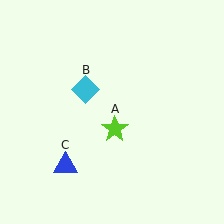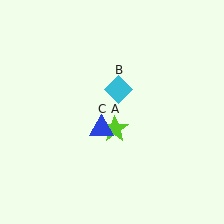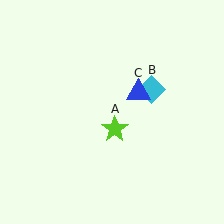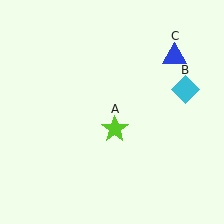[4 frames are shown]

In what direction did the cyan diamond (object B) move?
The cyan diamond (object B) moved right.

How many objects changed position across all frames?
2 objects changed position: cyan diamond (object B), blue triangle (object C).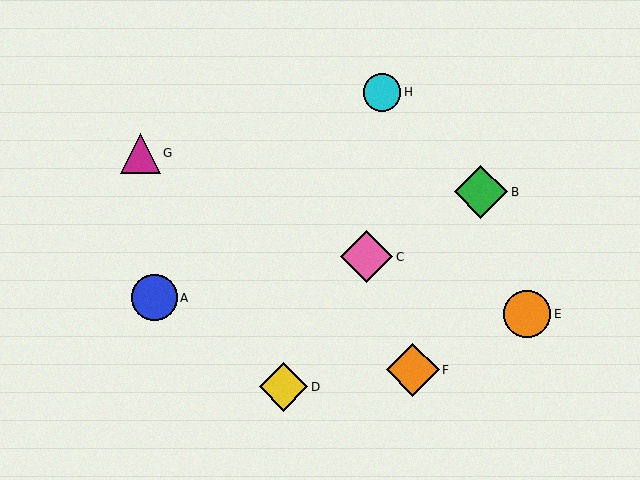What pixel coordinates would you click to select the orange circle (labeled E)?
Click at (527, 314) to select the orange circle E.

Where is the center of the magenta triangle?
The center of the magenta triangle is at (140, 153).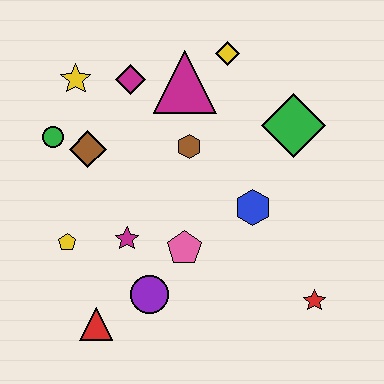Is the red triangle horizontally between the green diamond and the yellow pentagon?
Yes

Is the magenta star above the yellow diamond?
No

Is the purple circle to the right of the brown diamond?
Yes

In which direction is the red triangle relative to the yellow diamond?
The red triangle is below the yellow diamond.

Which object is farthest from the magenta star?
The yellow diamond is farthest from the magenta star.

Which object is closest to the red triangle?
The purple circle is closest to the red triangle.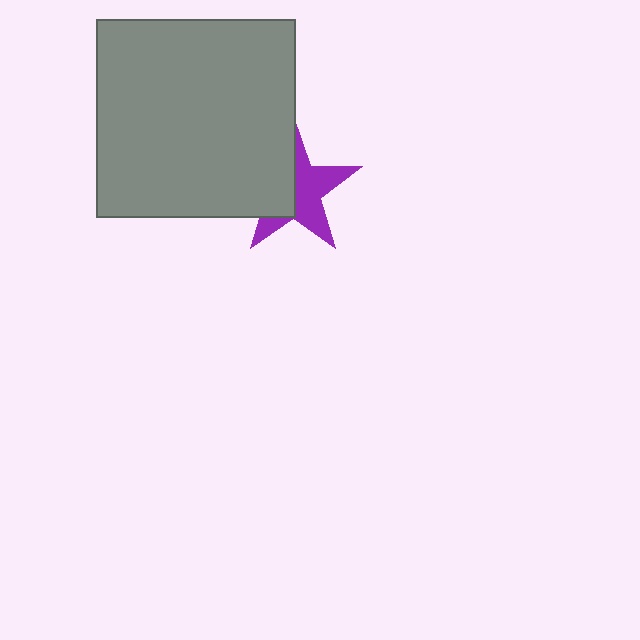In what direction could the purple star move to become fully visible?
The purple star could move right. That would shift it out from behind the gray square entirely.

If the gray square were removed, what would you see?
You would see the complete purple star.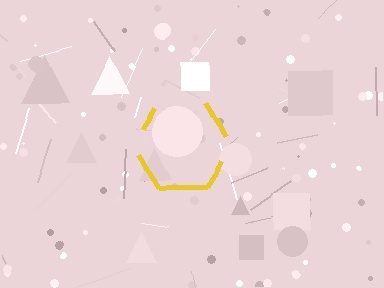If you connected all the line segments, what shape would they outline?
They would outline a hexagon.